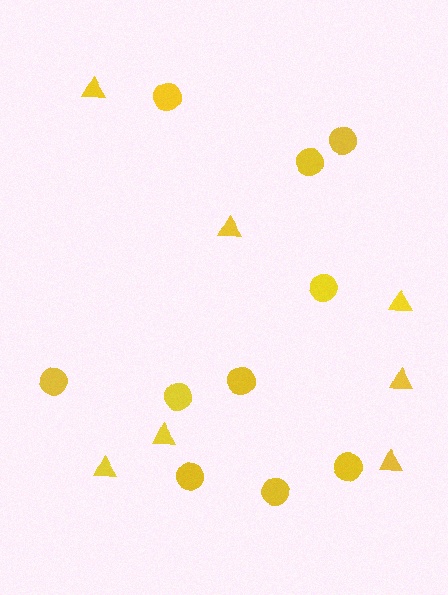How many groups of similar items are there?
There are 2 groups: one group of circles (10) and one group of triangles (7).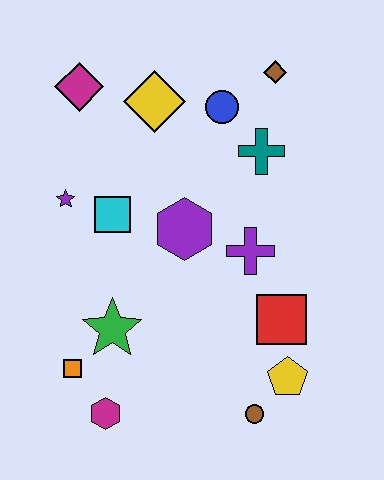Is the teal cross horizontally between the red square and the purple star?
Yes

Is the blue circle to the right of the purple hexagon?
Yes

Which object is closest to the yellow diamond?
The blue circle is closest to the yellow diamond.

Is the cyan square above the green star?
Yes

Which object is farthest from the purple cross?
The magenta diamond is farthest from the purple cross.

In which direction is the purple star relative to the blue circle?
The purple star is to the left of the blue circle.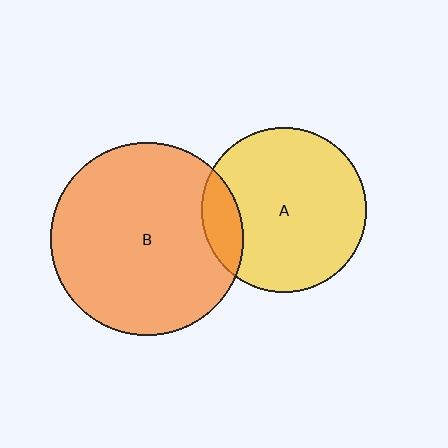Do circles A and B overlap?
Yes.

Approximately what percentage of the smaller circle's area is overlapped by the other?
Approximately 15%.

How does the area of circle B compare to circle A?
Approximately 1.4 times.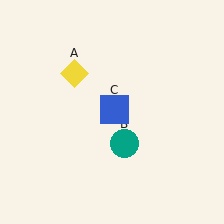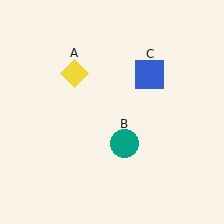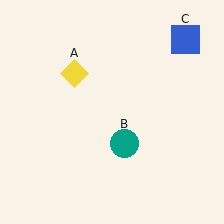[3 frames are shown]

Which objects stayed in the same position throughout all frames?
Yellow diamond (object A) and teal circle (object B) remained stationary.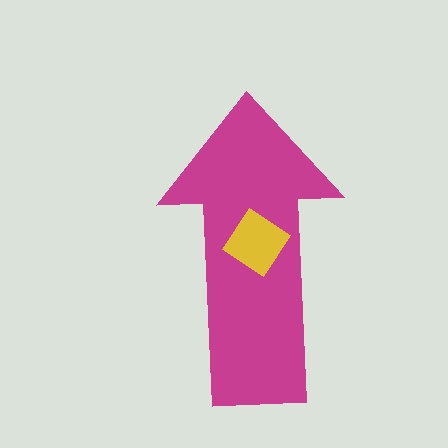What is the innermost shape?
The yellow diamond.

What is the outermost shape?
The magenta arrow.